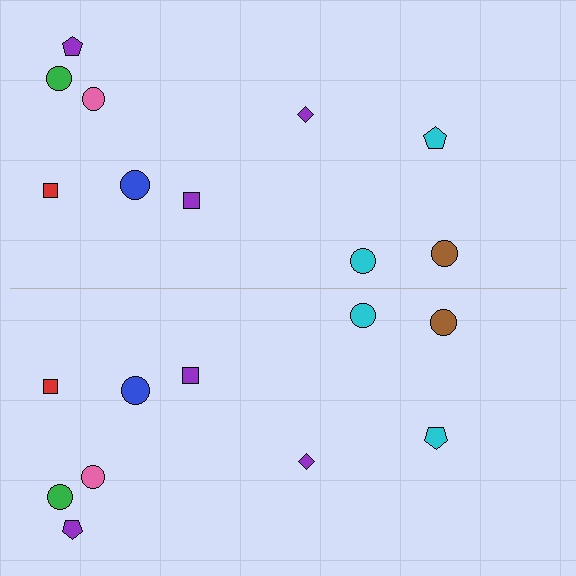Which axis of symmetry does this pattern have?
The pattern has a horizontal axis of symmetry running through the center of the image.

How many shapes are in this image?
There are 20 shapes in this image.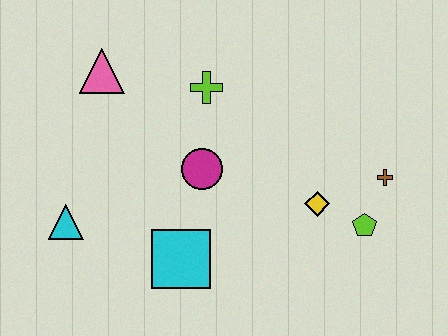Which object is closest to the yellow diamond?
The lime pentagon is closest to the yellow diamond.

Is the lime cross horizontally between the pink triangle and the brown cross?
Yes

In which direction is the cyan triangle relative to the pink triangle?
The cyan triangle is below the pink triangle.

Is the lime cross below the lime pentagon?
No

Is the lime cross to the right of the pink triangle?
Yes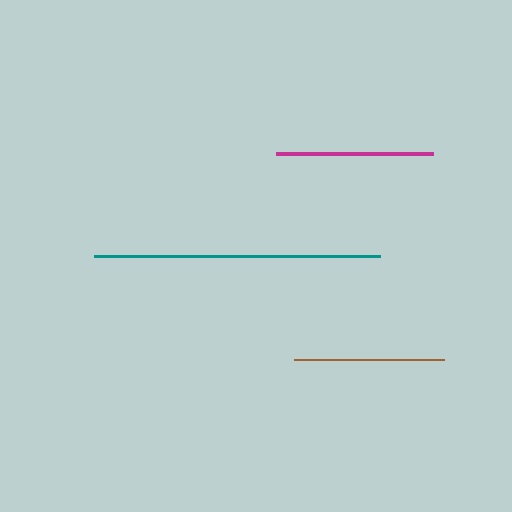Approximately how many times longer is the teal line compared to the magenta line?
The teal line is approximately 1.8 times the length of the magenta line.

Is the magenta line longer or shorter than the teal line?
The teal line is longer than the magenta line.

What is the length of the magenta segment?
The magenta segment is approximately 157 pixels long.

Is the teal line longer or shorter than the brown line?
The teal line is longer than the brown line.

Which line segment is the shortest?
The brown line is the shortest at approximately 150 pixels.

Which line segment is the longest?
The teal line is the longest at approximately 286 pixels.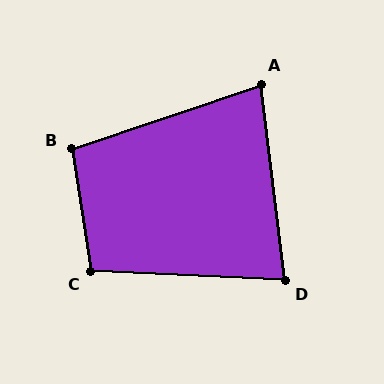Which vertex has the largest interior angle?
C, at approximately 102 degrees.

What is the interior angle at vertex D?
Approximately 80 degrees (acute).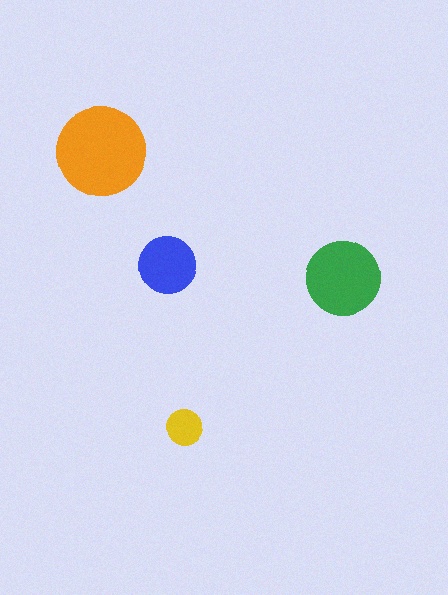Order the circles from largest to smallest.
the orange one, the green one, the blue one, the yellow one.